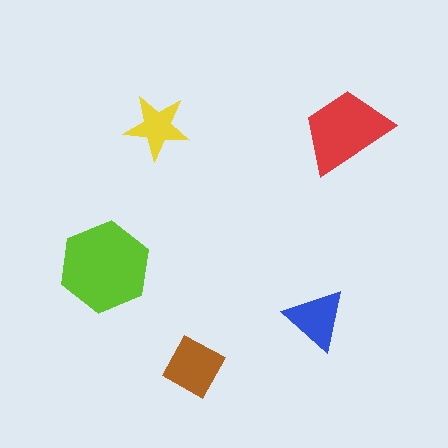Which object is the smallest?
The yellow star.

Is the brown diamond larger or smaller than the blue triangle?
Larger.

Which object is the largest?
The lime hexagon.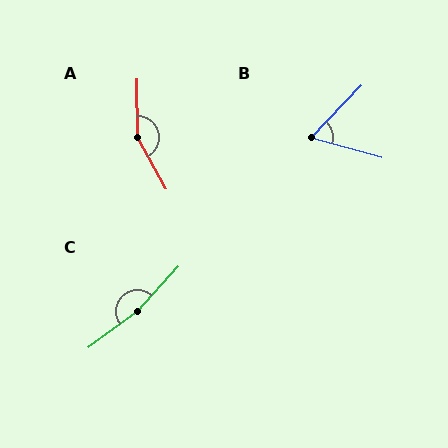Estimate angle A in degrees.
Approximately 152 degrees.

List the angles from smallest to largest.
B (62°), A (152°), C (169°).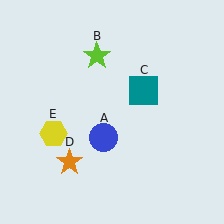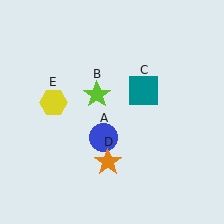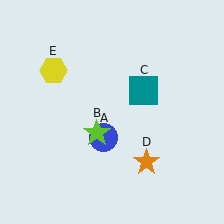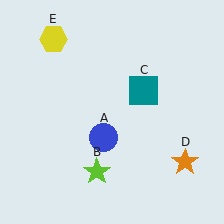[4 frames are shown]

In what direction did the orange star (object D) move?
The orange star (object D) moved right.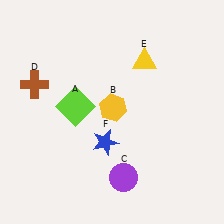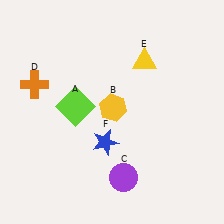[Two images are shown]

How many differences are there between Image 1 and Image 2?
There is 1 difference between the two images.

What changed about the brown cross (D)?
In Image 1, D is brown. In Image 2, it changed to orange.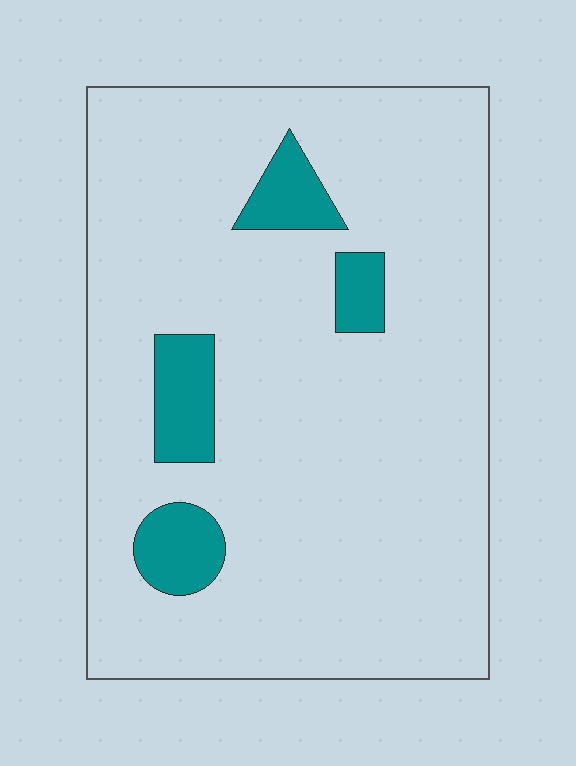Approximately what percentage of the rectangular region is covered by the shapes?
Approximately 10%.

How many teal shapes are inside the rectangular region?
4.